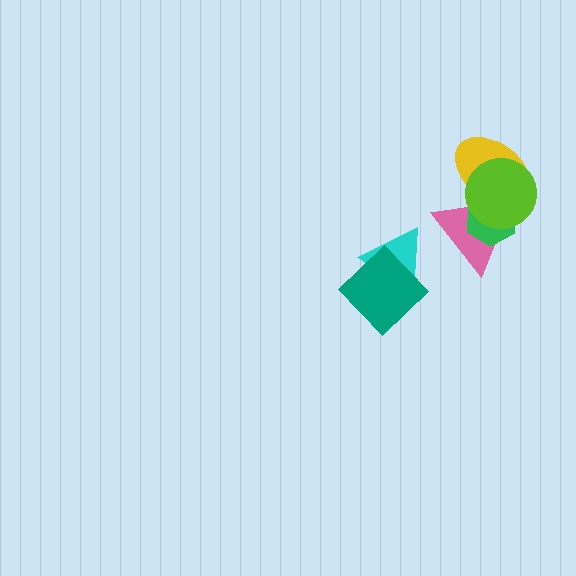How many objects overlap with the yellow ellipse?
3 objects overlap with the yellow ellipse.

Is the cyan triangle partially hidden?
Yes, it is partially covered by another shape.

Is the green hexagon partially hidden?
Yes, it is partially covered by another shape.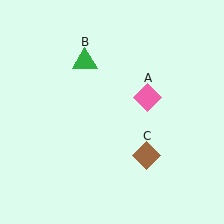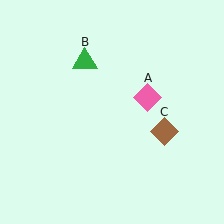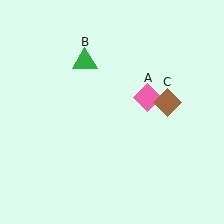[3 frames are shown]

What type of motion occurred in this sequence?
The brown diamond (object C) rotated counterclockwise around the center of the scene.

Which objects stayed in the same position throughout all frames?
Pink diamond (object A) and green triangle (object B) remained stationary.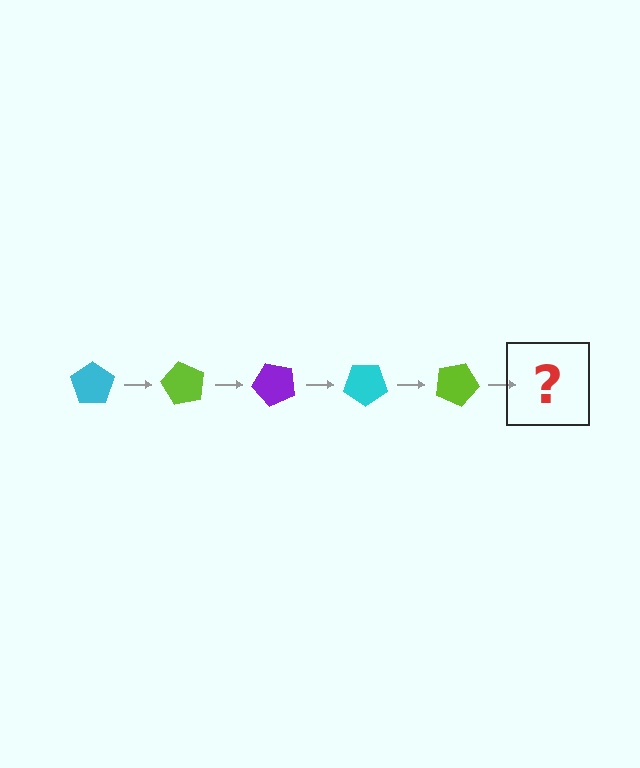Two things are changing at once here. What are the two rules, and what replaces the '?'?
The two rules are that it rotates 60 degrees each step and the color cycles through cyan, lime, and purple. The '?' should be a purple pentagon, rotated 300 degrees from the start.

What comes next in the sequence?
The next element should be a purple pentagon, rotated 300 degrees from the start.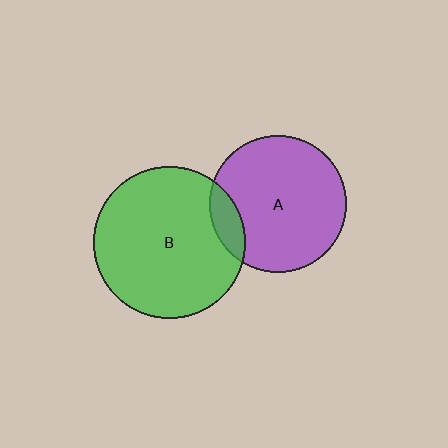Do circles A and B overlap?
Yes.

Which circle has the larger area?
Circle B (green).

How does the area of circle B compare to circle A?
Approximately 1.2 times.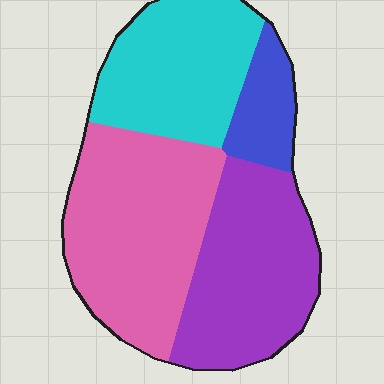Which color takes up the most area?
Pink, at roughly 35%.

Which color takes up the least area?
Blue, at roughly 10%.